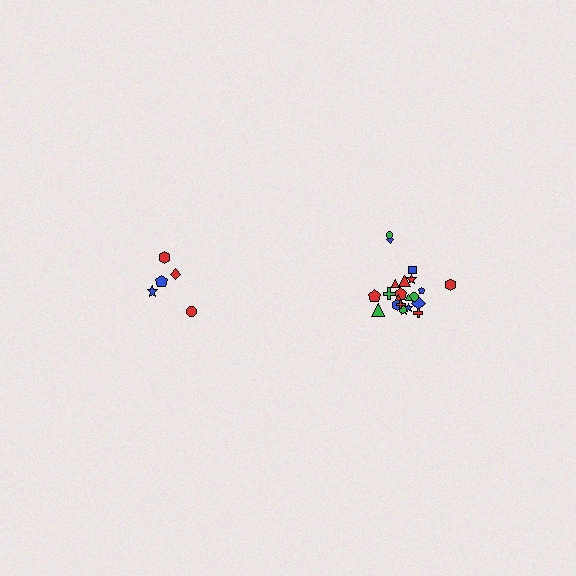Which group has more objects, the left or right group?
The right group.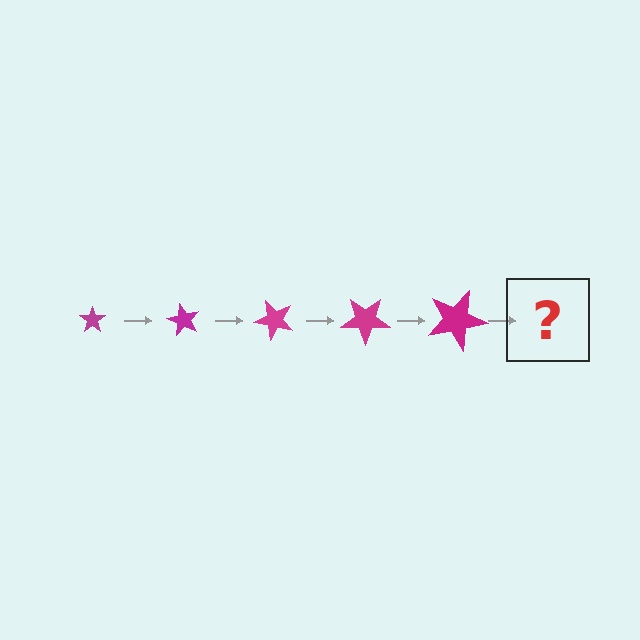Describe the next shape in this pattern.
It should be a star, larger than the previous one and rotated 300 degrees from the start.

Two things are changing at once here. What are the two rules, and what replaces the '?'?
The two rules are that the star grows larger each step and it rotates 60 degrees each step. The '?' should be a star, larger than the previous one and rotated 300 degrees from the start.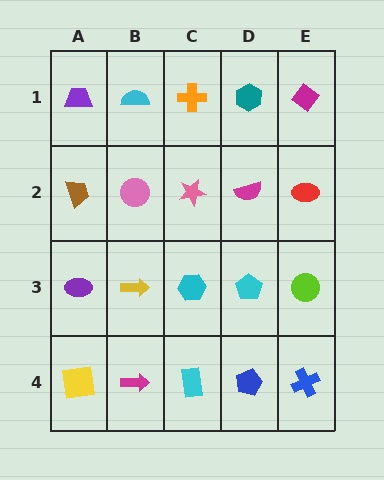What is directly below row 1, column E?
A red ellipse.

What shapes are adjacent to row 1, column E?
A red ellipse (row 2, column E), a teal hexagon (row 1, column D).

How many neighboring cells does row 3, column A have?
3.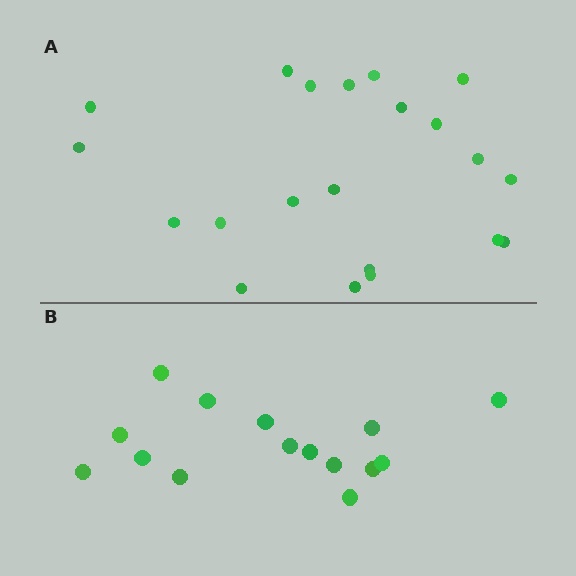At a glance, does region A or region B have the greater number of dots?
Region A (the top region) has more dots.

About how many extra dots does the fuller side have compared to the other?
Region A has about 6 more dots than region B.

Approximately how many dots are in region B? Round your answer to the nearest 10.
About 20 dots. (The exact count is 15, which rounds to 20.)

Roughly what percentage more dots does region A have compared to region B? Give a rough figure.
About 40% more.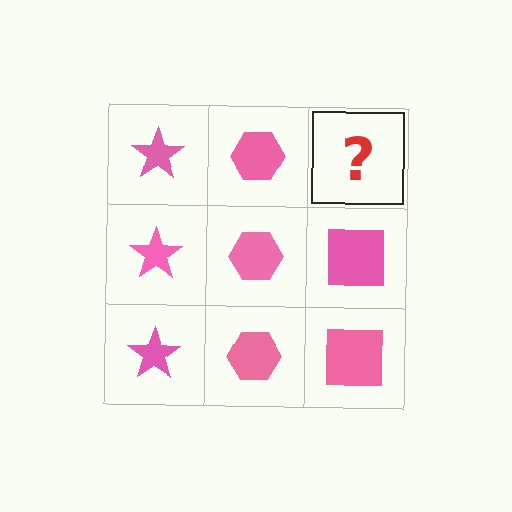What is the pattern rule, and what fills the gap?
The rule is that each column has a consistent shape. The gap should be filled with a pink square.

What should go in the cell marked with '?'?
The missing cell should contain a pink square.